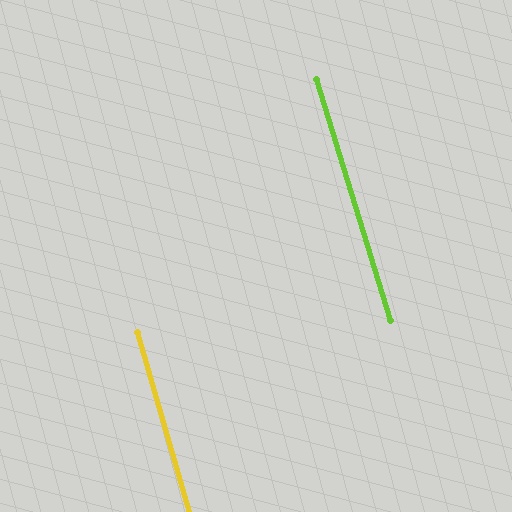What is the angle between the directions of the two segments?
Approximately 1 degree.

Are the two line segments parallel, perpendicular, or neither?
Parallel — their directions differ by only 1.1°.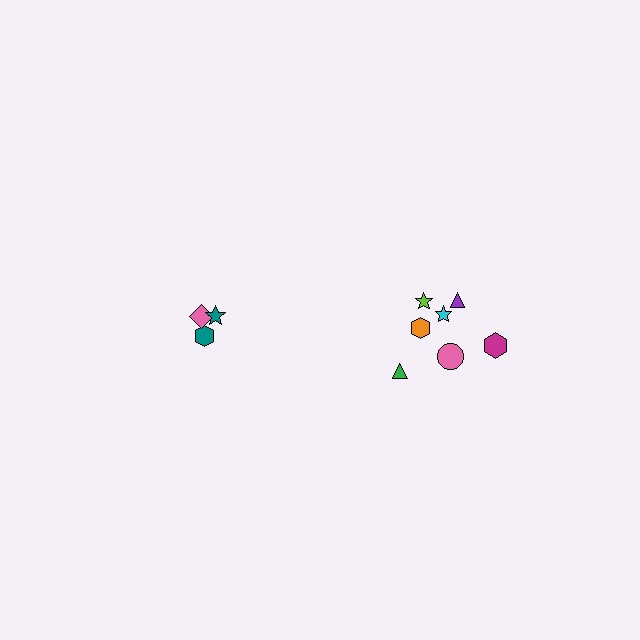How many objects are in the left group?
There are 3 objects.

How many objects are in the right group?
There are 7 objects.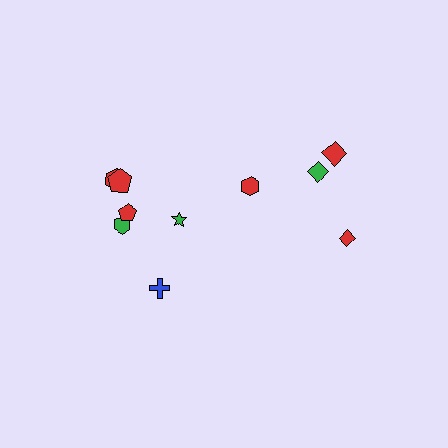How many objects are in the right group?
There are 4 objects.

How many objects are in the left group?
There are 6 objects.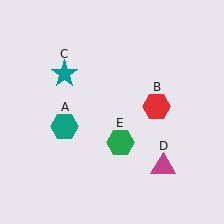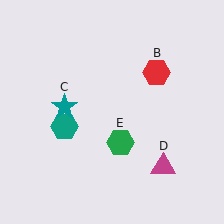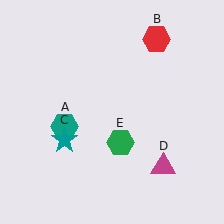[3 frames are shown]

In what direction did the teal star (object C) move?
The teal star (object C) moved down.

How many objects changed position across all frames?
2 objects changed position: red hexagon (object B), teal star (object C).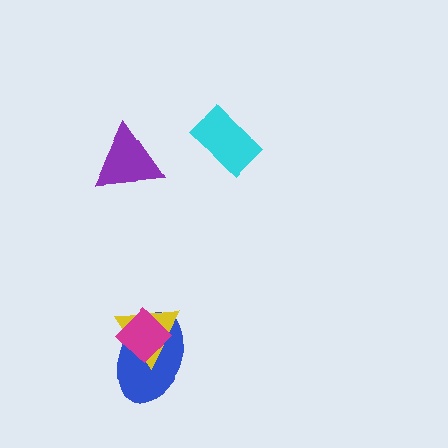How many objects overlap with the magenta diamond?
2 objects overlap with the magenta diamond.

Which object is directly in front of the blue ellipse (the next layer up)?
The yellow triangle is directly in front of the blue ellipse.